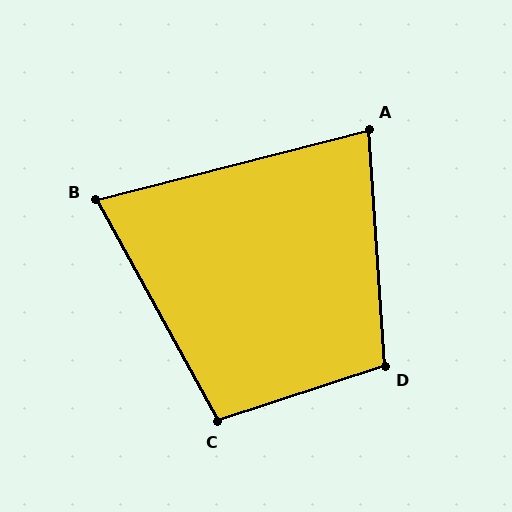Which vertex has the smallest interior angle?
B, at approximately 76 degrees.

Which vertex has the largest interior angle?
D, at approximately 104 degrees.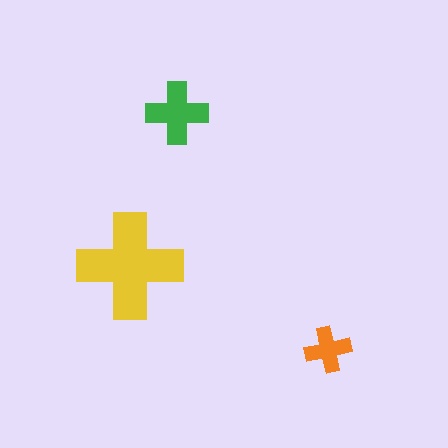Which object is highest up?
The green cross is topmost.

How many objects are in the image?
There are 3 objects in the image.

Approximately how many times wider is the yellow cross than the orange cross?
About 2.5 times wider.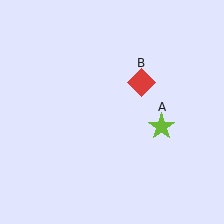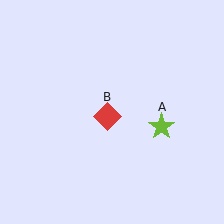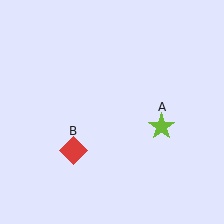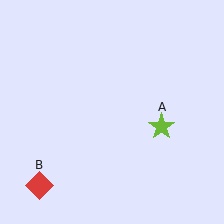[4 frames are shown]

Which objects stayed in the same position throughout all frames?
Lime star (object A) remained stationary.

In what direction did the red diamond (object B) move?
The red diamond (object B) moved down and to the left.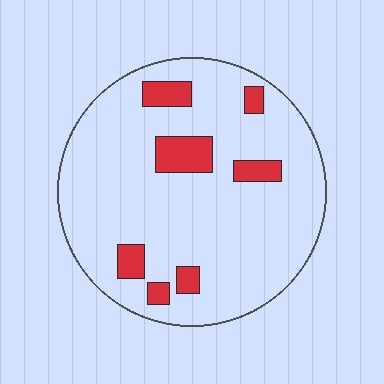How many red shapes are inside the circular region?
7.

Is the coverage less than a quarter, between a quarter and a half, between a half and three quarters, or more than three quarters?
Less than a quarter.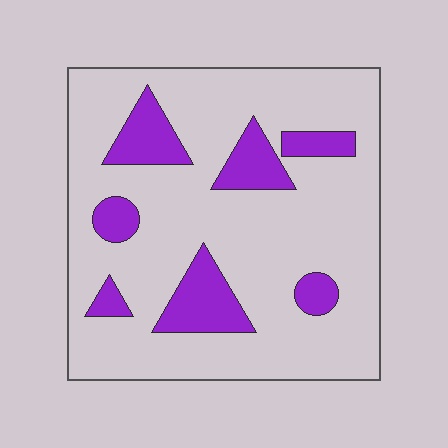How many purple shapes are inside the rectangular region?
7.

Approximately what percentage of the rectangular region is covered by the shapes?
Approximately 20%.